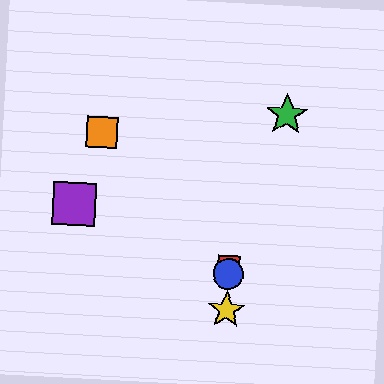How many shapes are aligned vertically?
3 shapes (the red square, the blue circle, the yellow star) are aligned vertically.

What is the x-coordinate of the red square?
The red square is at x≈229.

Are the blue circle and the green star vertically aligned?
No, the blue circle is at x≈228 and the green star is at x≈287.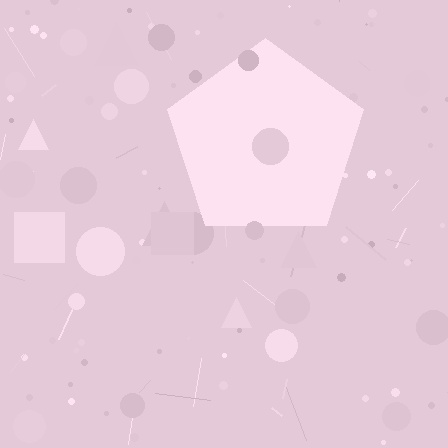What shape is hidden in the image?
A pentagon is hidden in the image.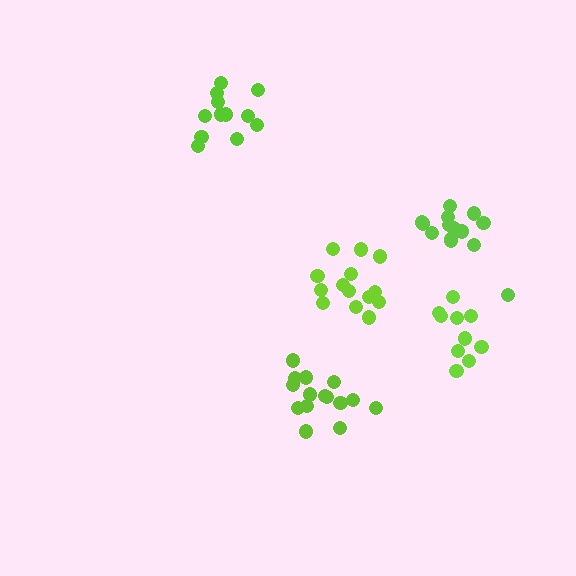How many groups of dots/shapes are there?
There are 5 groups.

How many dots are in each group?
Group 1: 15 dots, Group 2: 13 dots, Group 3: 14 dots, Group 4: 16 dots, Group 5: 10 dots (68 total).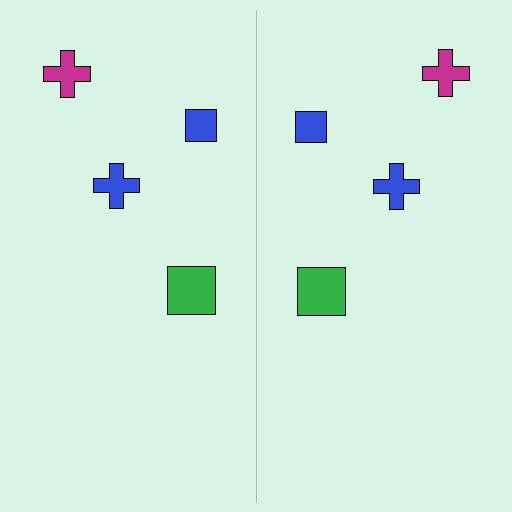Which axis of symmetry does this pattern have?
The pattern has a vertical axis of symmetry running through the center of the image.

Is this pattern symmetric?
Yes, this pattern has bilateral (reflection) symmetry.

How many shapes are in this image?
There are 8 shapes in this image.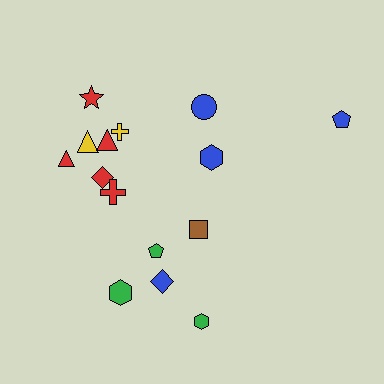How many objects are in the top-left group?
There are 7 objects.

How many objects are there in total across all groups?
There are 15 objects.